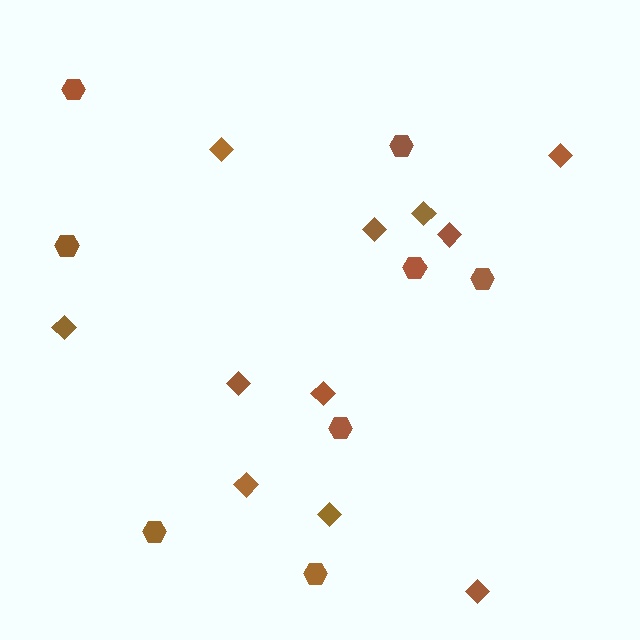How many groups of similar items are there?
There are 2 groups: one group of hexagons (8) and one group of diamonds (11).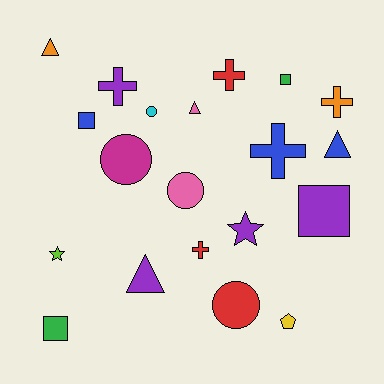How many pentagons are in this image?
There is 1 pentagon.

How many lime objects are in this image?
There is 1 lime object.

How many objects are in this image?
There are 20 objects.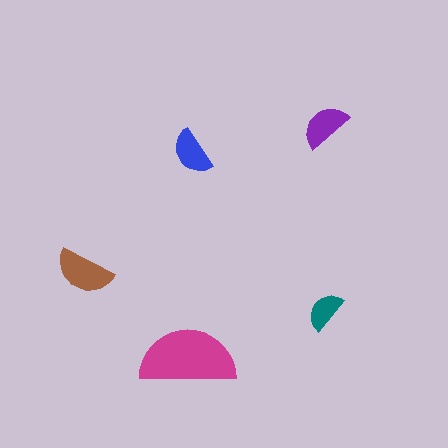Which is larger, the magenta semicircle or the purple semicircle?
The magenta one.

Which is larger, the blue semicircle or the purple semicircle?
The purple one.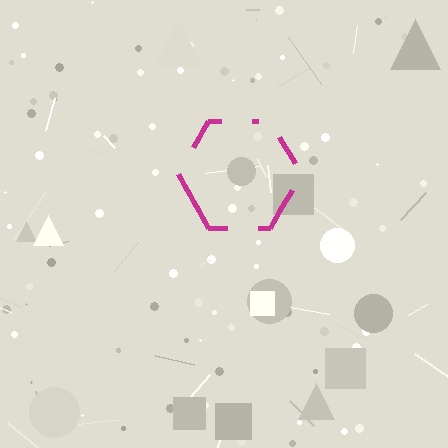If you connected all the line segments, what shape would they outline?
They would outline a hexagon.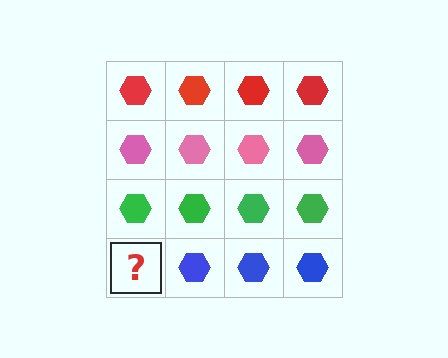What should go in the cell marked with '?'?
The missing cell should contain a blue hexagon.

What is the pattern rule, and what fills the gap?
The rule is that each row has a consistent color. The gap should be filled with a blue hexagon.